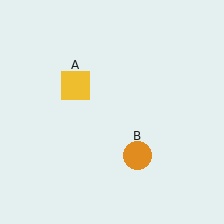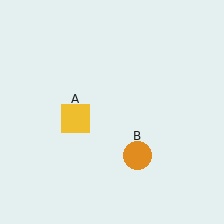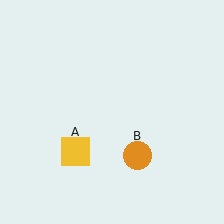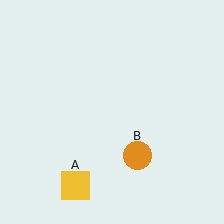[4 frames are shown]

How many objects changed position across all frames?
1 object changed position: yellow square (object A).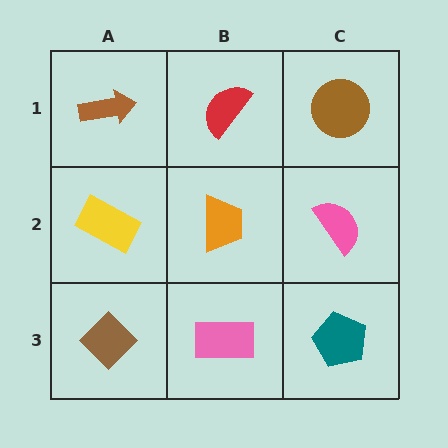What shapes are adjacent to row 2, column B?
A red semicircle (row 1, column B), a pink rectangle (row 3, column B), a yellow rectangle (row 2, column A), a pink semicircle (row 2, column C).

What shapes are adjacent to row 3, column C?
A pink semicircle (row 2, column C), a pink rectangle (row 3, column B).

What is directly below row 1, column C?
A pink semicircle.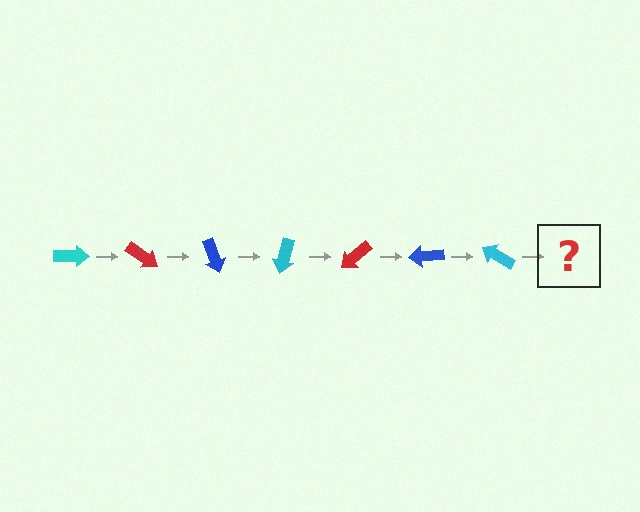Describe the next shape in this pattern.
It should be a red arrow, rotated 245 degrees from the start.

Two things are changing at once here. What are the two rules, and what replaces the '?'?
The two rules are that it rotates 35 degrees each step and the color cycles through cyan, red, and blue. The '?' should be a red arrow, rotated 245 degrees from the start.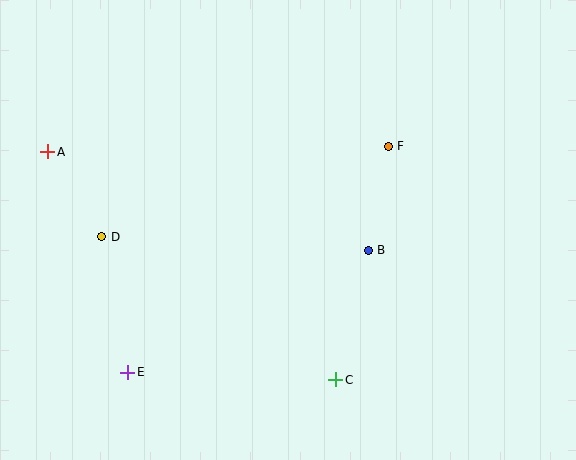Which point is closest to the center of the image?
Point B at (368, 250) is closest to the center.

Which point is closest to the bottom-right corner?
Point C is closest to the bottom-right corner.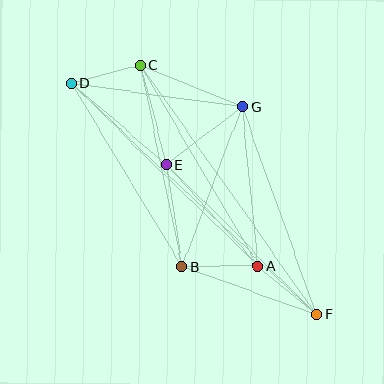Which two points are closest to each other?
Points C and D are closest to each other.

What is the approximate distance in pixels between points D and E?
The distance between D and E is approximately 125 pixels.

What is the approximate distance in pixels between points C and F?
The distance between C and F is approximately 306 pixels.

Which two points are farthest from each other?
Points D and F are farthest from each other.